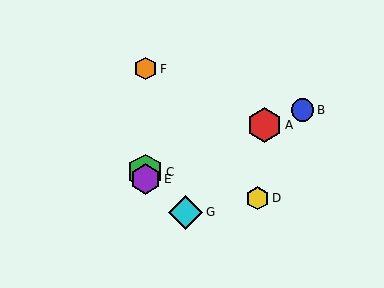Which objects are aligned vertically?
Objects C, E, F are aligned vertically.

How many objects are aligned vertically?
3 objects (C, E, F) are aligned vertically.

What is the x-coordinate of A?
Object A is at x≈264.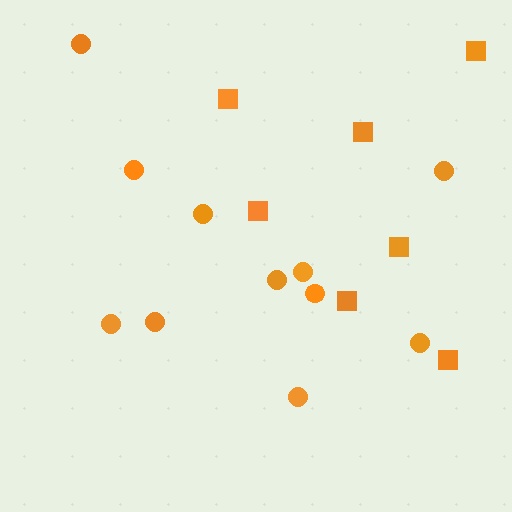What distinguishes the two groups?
There are 2 groups: one group of circles (11) and one group of squares (7).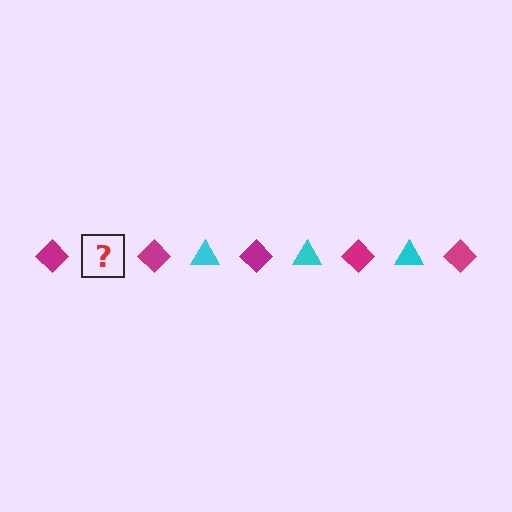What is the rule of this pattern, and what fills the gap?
The rule is that the pattern alternates between magenta diamond and cyan triangle. The gap should be filled with a cyan triangle.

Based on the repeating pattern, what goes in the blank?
The blank should be a cyan triangle.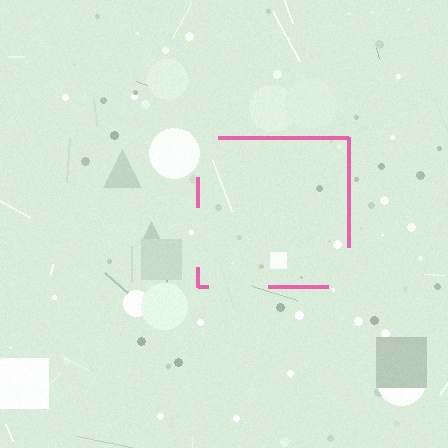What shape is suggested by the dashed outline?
The dashed outline suggests a square.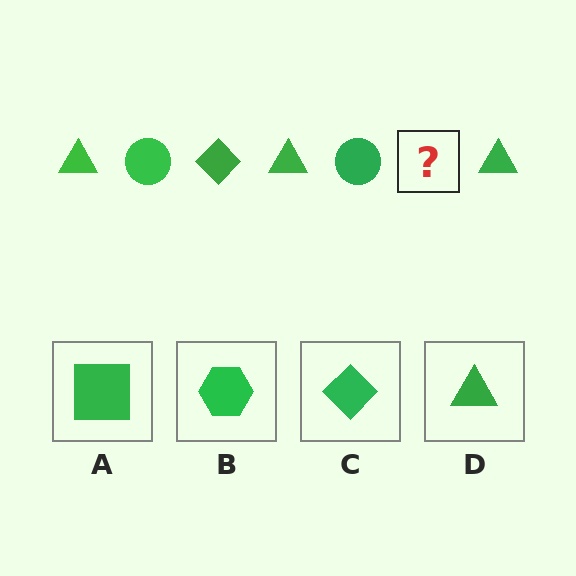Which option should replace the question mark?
Option C.